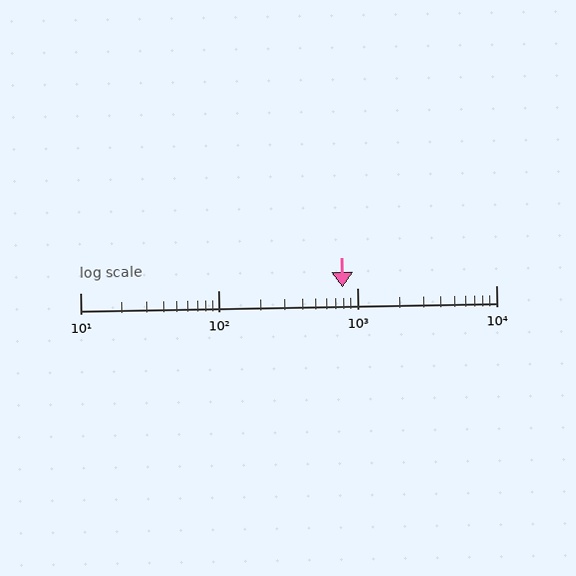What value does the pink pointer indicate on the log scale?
The pointer indicates approximately 780.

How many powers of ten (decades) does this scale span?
The scale spans 3 decades, from 10 to 10000.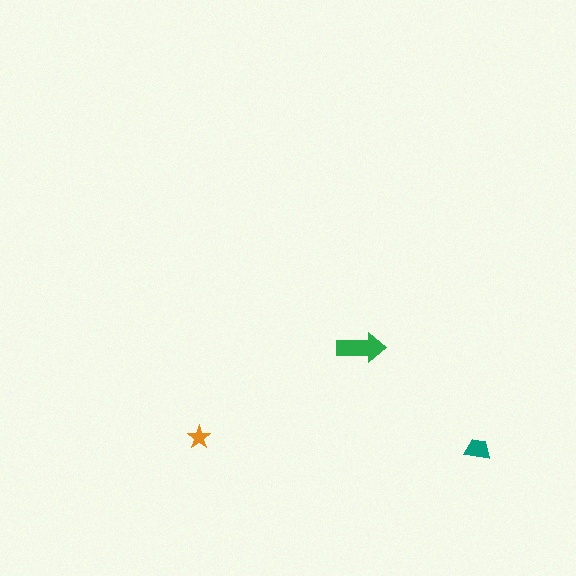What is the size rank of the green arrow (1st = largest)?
1st.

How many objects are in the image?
There are 3 objects in the image.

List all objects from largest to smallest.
The green arrow, the teal trapezoid, the orange star.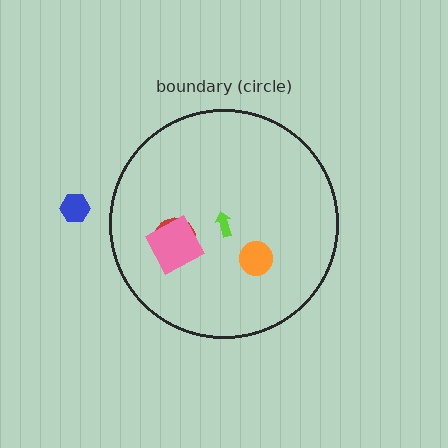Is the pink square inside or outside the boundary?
Inside.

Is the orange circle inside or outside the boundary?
Inside.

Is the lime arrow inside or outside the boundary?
Inside.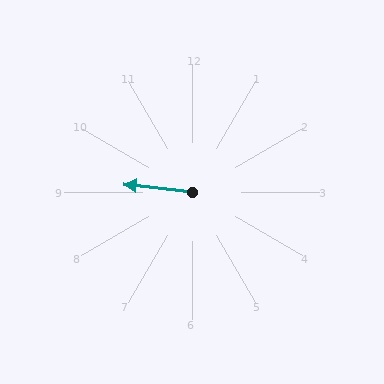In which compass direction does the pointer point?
West.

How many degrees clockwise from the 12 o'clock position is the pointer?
Approximately 276 degrees.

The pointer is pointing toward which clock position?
Roughly 9 o'clock.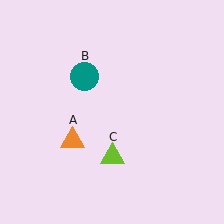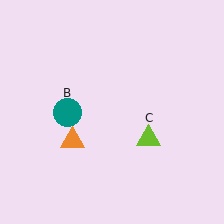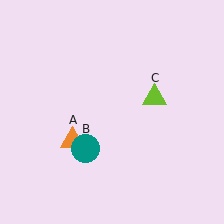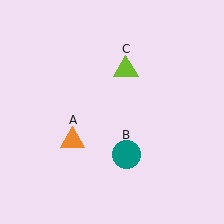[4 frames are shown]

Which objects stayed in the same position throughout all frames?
Orange triangle (object A) remained stationary.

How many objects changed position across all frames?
2 objects changed position: teal circle (object B), lime triangle (object C).